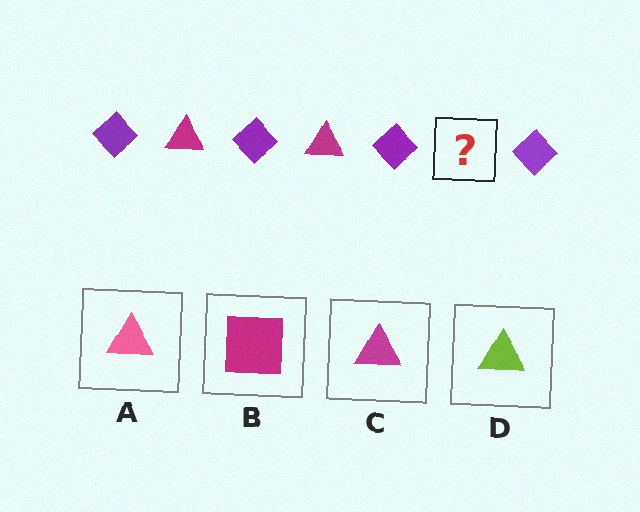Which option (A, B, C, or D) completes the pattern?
C.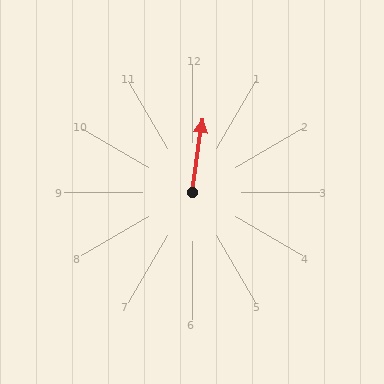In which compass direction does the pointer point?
North.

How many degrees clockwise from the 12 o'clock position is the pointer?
Approximately 8 degrees.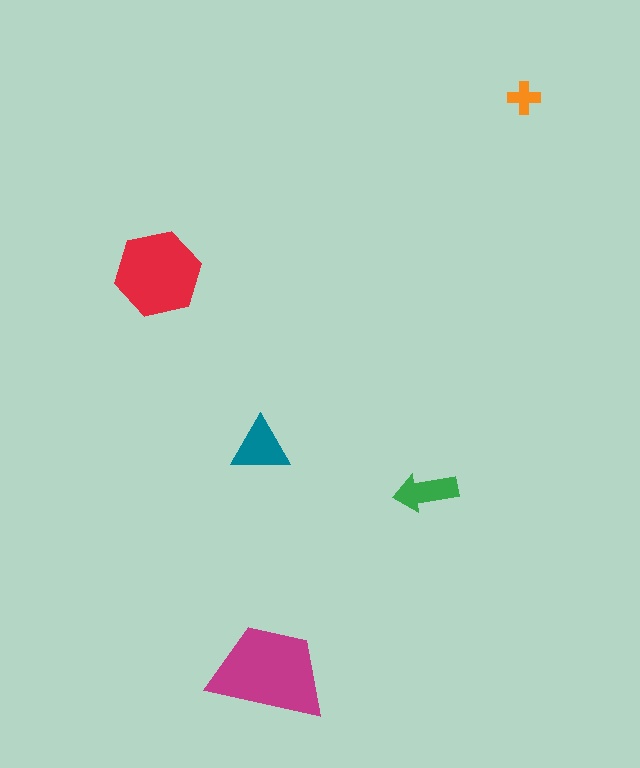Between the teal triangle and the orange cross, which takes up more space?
The teal triangle.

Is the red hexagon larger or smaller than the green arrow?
Larger.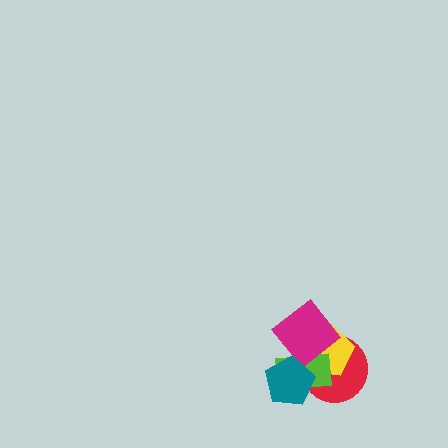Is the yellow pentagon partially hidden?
Yes, it is partially covered by another shape.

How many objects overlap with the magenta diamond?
4 objects overlap with the magenta diamond.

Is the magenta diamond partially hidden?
Yes, it is partially covered by another shape.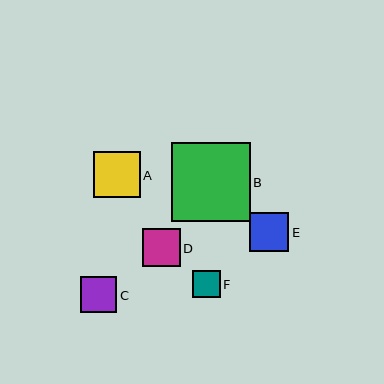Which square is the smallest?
Square F is the smallest with a size of approximately 28 pixels.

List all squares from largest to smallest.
From largest to smallest: B, A, E, D, C, F.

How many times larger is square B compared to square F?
Square B is approximately 2.9 times the size of square F.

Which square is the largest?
Square B is the largest with a size of approximately 79 pixels.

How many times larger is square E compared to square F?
Square E is approximately 1.4 times the size of square F.